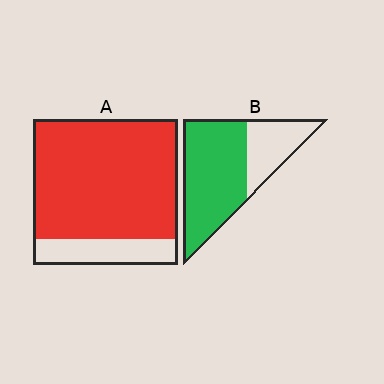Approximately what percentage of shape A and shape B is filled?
A is approximately 80% and B is approximately 70%.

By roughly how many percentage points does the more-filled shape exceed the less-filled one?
By roughly 15 percentage points (A over B).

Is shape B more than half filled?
Yes.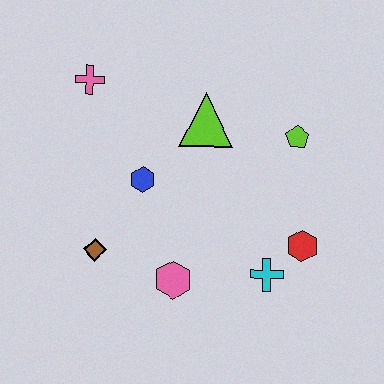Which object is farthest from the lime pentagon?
The brown diamond is farthest from the lime pentagon.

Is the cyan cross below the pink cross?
Yes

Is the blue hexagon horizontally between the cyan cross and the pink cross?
Yes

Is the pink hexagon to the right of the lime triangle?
No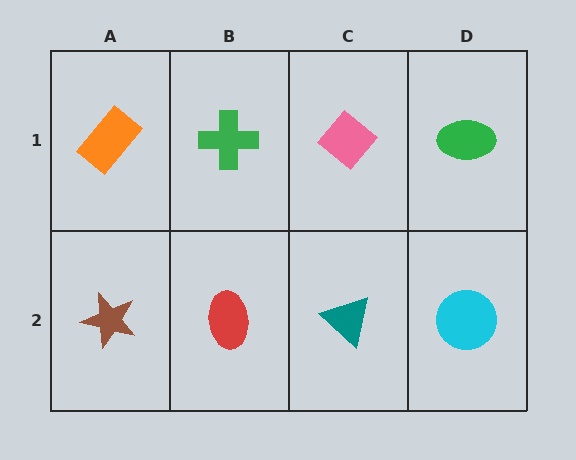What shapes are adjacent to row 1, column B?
A red ellipse (row 2, column B), an orange rectangle (row 1, column A), a pink diamond (row 1, column C).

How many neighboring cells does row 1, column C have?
3.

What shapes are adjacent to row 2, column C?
A pink diamond (row 1, column C), a red ellipse (row 2, column B), a cyan circle (row 2, column D).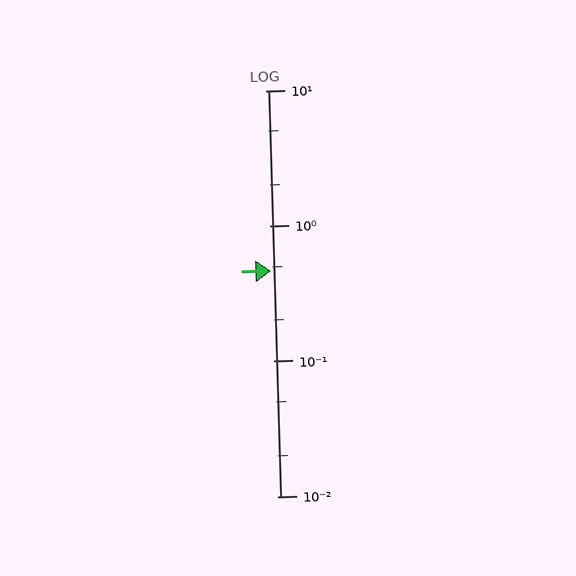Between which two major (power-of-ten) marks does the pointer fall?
The pointer is between 0.1 and 1.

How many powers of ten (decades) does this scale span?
The scale spans 3 decades, from 0.01 to 10.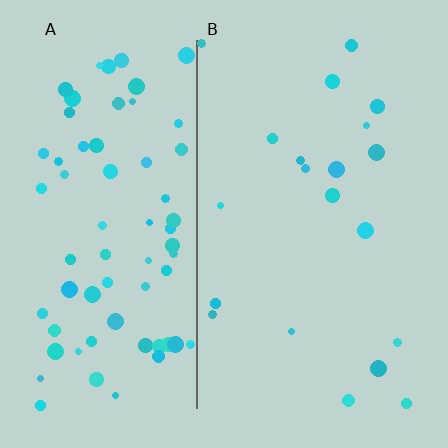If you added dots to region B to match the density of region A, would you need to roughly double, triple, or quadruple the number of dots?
Approximately triple.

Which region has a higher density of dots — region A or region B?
A (the left).